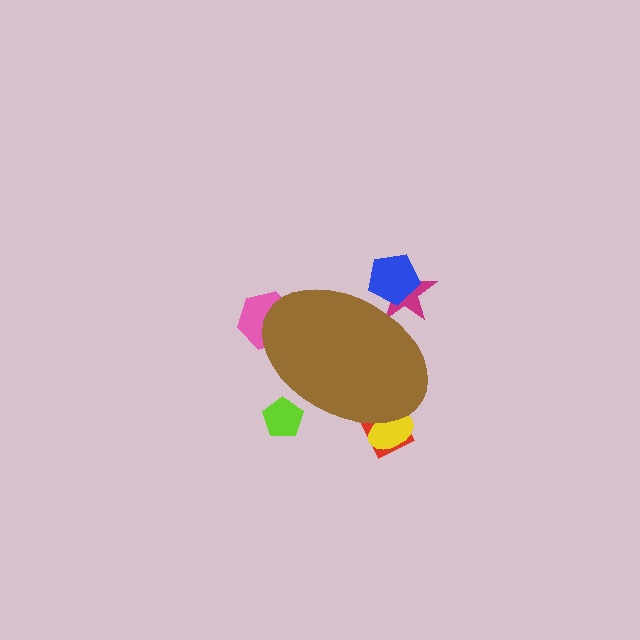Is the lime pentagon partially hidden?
Yes, the lime pentagon is partially hidden behind the brown ellipse.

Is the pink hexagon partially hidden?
Yes, the pink hexagon is partially hidden behind the brown ellipse.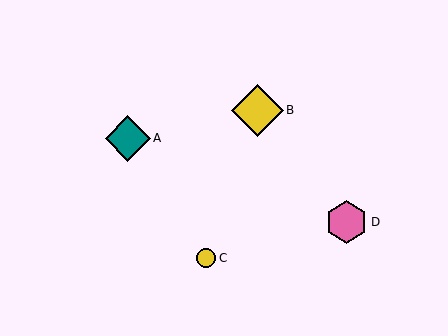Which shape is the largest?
The yellow diamond (labeled B) is the largest.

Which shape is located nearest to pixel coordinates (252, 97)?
The yellow diamond (labeled B) at (257, 110) is nearest to that location.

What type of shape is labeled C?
Shape C is a yellow circle.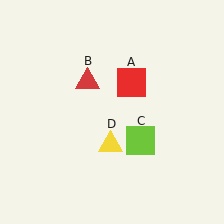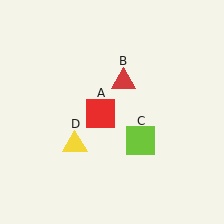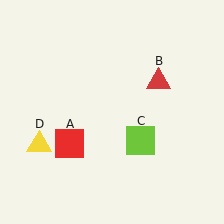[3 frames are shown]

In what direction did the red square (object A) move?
The red square (object A) moved down and to the left.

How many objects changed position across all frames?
3 objects changed position: red square (object A), red triangle (object B), yellow triangle (object D).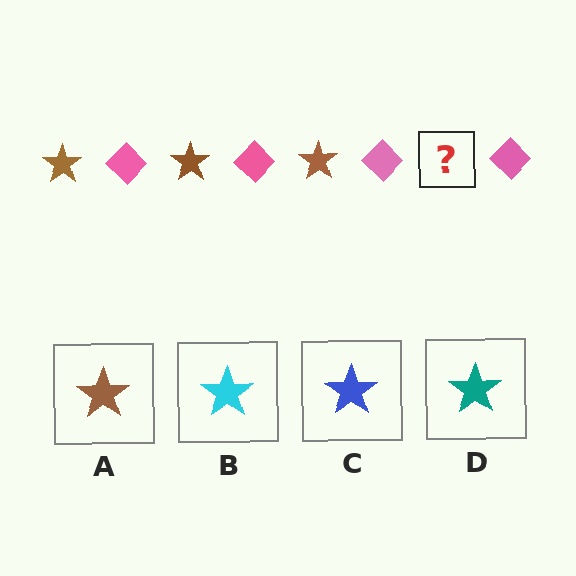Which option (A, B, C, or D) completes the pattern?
A.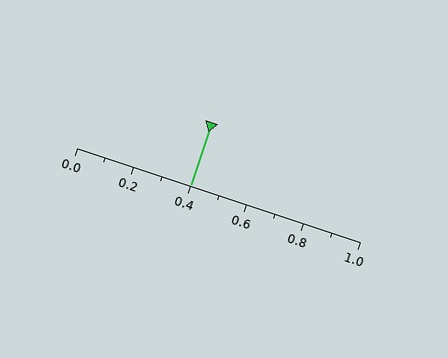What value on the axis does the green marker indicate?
The marker indicates approximately 0.4.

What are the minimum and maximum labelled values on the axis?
The axis runs from 0.0 to 1.0.